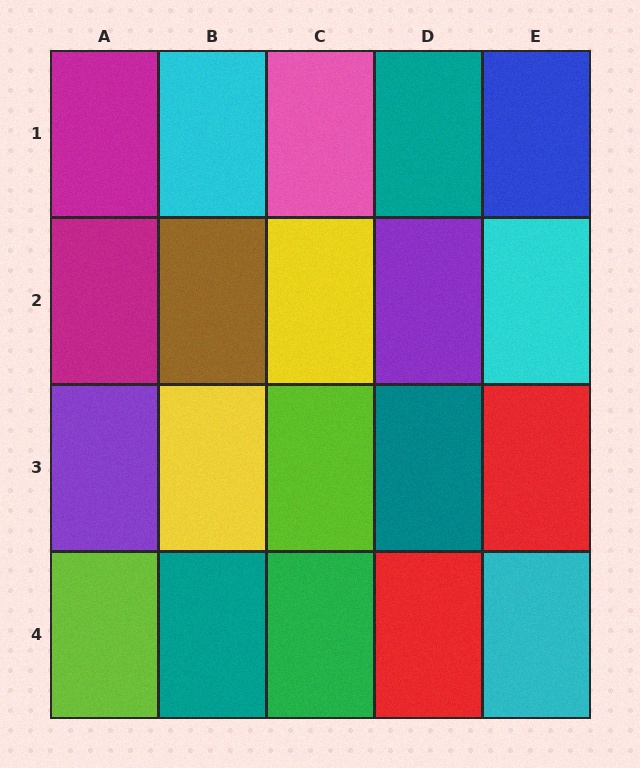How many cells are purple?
2 cells are purple.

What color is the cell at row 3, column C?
Lime.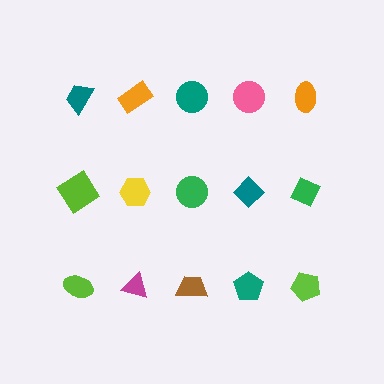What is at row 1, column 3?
A teal circle.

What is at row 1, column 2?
An orange rectangle.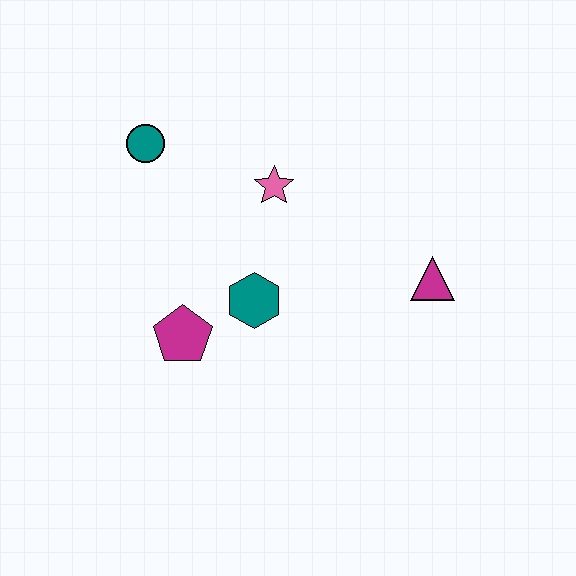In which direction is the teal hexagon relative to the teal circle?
The teal hexagon is below the teal circle.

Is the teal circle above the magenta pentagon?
Yes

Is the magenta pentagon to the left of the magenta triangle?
Yes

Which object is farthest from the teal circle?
The magenta triangle is farthest from the teal circle.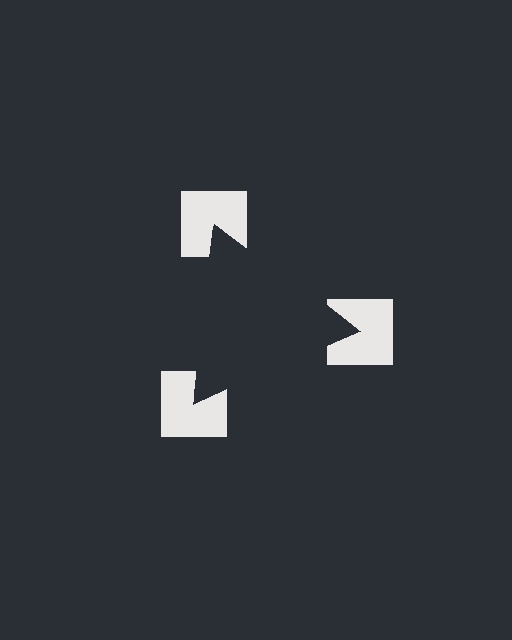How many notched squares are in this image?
There are 3 — one at each vertex of the illusory triangle.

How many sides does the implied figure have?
3 sides.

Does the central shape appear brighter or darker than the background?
It typically appears slightly darker than the background, even though no actual brightness change is drawn.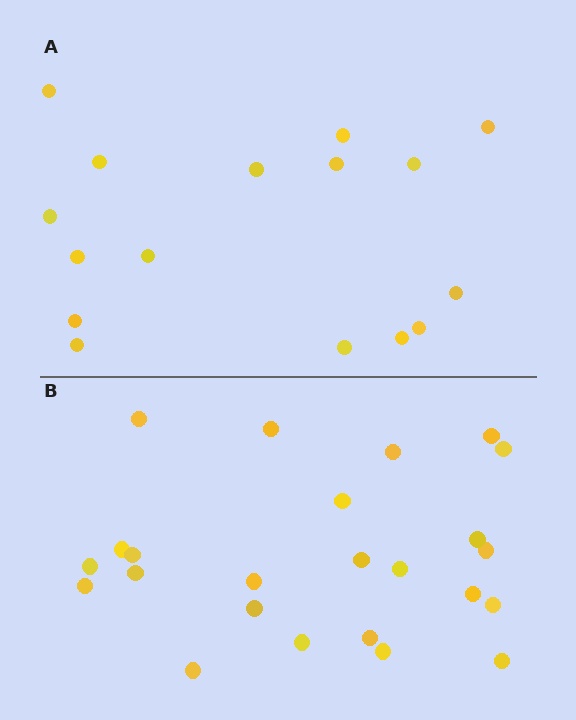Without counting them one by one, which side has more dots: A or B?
Region B (the bottom region) has more dots.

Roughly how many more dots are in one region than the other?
Region B has roughly 8 or so more dots than region A.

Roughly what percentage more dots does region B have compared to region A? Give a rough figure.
About 50% more.